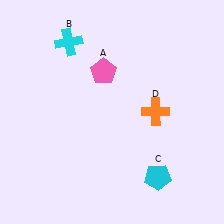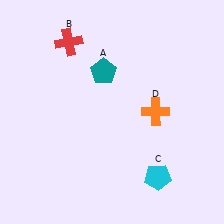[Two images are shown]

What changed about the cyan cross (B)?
In Image 1, B is cyan. In Image 2, it changed to red.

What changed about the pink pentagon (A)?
In Image 1, A is pink. In Image 2, it changed to teal.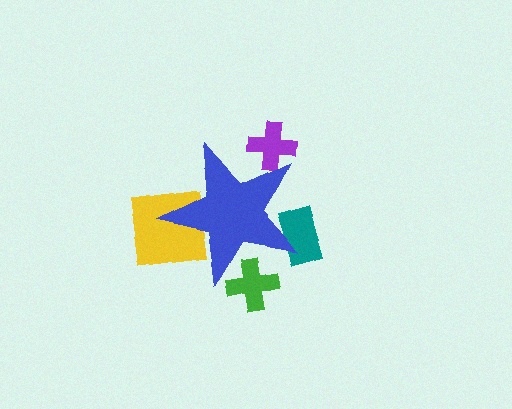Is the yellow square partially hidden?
Yes, the yellow square is partially hidden behind the blue star.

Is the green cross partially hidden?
Yes, the green cross is partially hidden behind the blue star.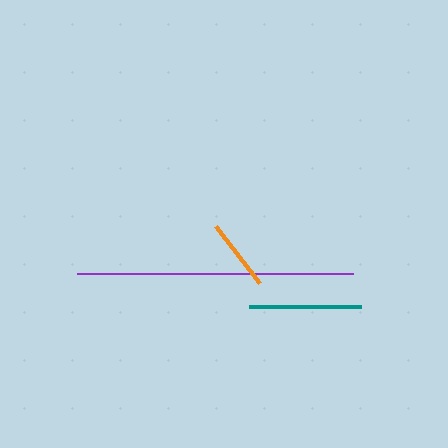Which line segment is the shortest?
The orange line is the shortest at approximately 73 pixels.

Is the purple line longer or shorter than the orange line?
The purple line is longer than the orange line.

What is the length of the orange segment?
The orange segment is approximately 73 pixels long.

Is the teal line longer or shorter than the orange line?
The teal line is longer than the orange line.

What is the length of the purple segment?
The purple segment is approximately 276 pixels long.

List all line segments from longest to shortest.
From longest to shortest: purple, teal, orange.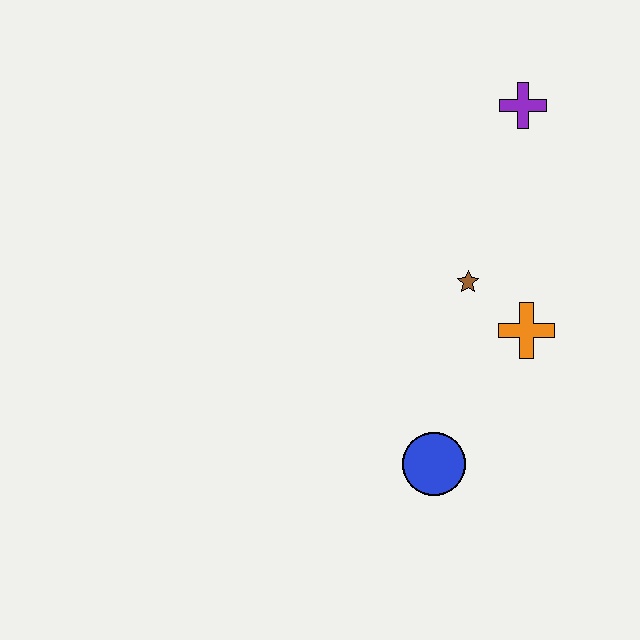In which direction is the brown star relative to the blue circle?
The brown star is above the blue circle.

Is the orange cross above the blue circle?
Yes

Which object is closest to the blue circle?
The orange cross is closest to the blue circle.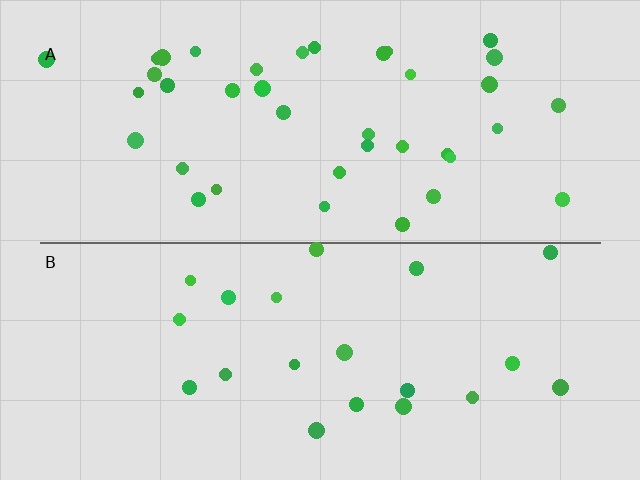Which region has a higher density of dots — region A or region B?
A (the top).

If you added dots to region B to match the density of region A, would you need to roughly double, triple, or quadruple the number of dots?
Approximately double.